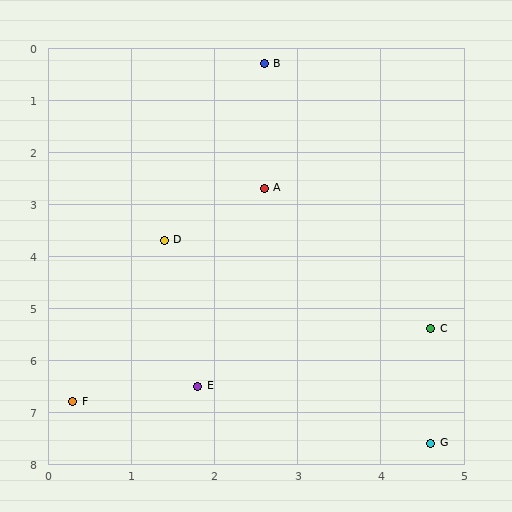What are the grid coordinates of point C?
Point C is at approximately (4.6, 5.4).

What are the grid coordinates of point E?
Point E is at approximately (1.8, 6.5).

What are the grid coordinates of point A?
Point A is at approximately (2.6, 2.7).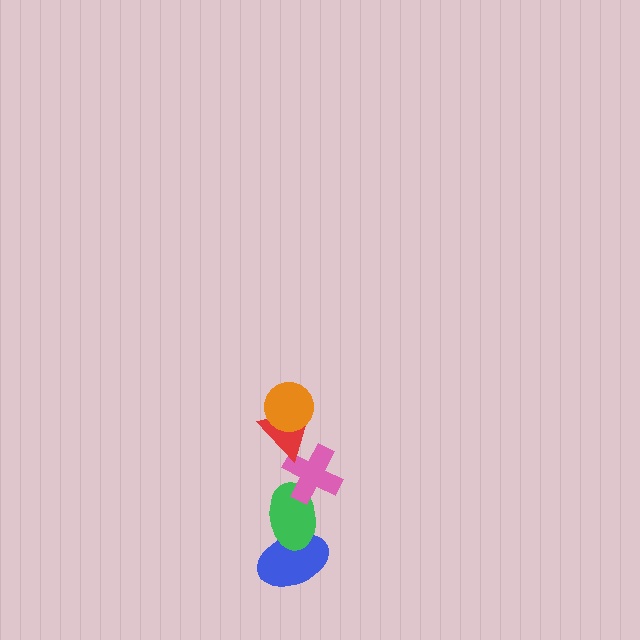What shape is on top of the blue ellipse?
The green ellipse is on top of the blue ellipse.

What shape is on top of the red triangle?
The orange circle is on top of the red triangle.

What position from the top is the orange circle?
The orange circle is 1st from the top.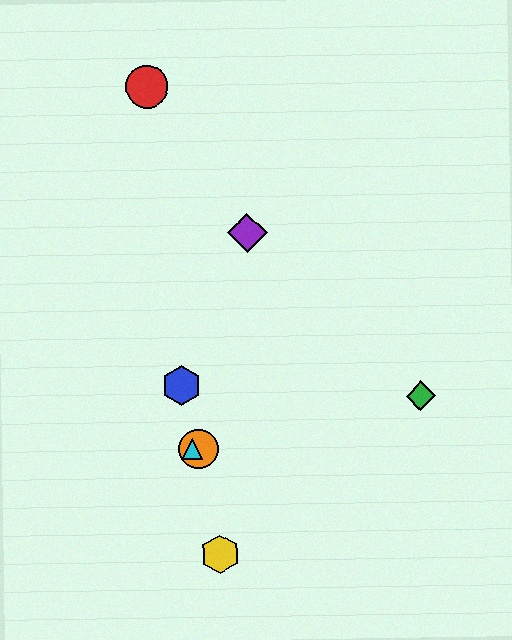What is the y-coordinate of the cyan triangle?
The cyan triangle is at y≈449.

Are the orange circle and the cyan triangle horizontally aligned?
Yes, both are at y≈449.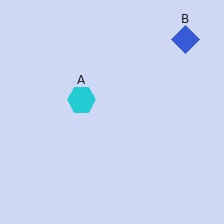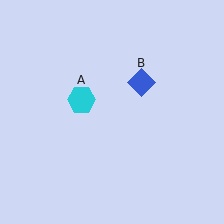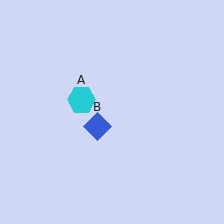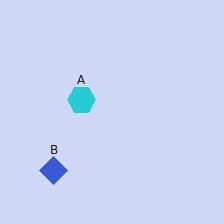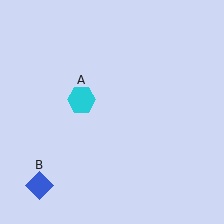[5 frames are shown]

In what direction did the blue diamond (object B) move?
The blue diamond (object B) moved down and to the left.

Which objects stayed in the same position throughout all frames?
Cyan hexagon (object A) remained stationary.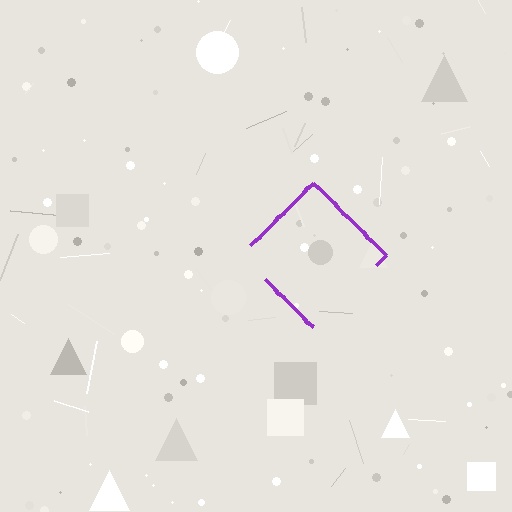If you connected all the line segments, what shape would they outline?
They would outline a diamond.